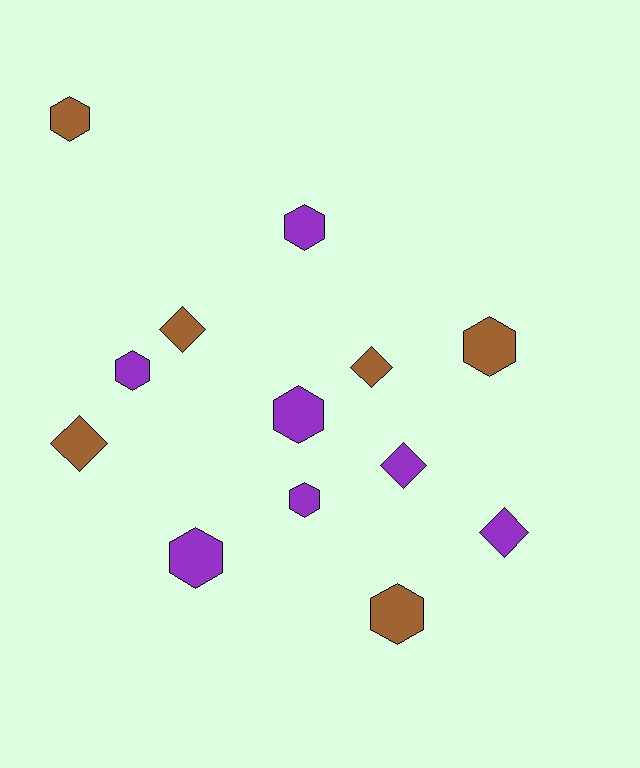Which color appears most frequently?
Purple, with 7 objects.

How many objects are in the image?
There are 13 objects.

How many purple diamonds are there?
There are 2 purple diamonds.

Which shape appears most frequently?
Hexagon, with 8 objects.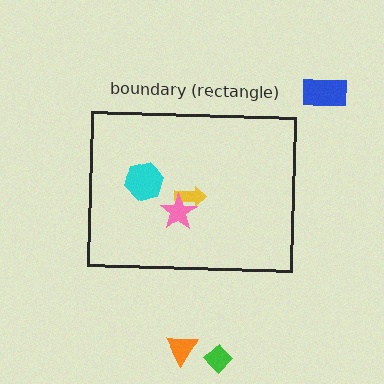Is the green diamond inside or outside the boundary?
Outside.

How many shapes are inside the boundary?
3 inside, 3 outside.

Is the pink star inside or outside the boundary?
Inside.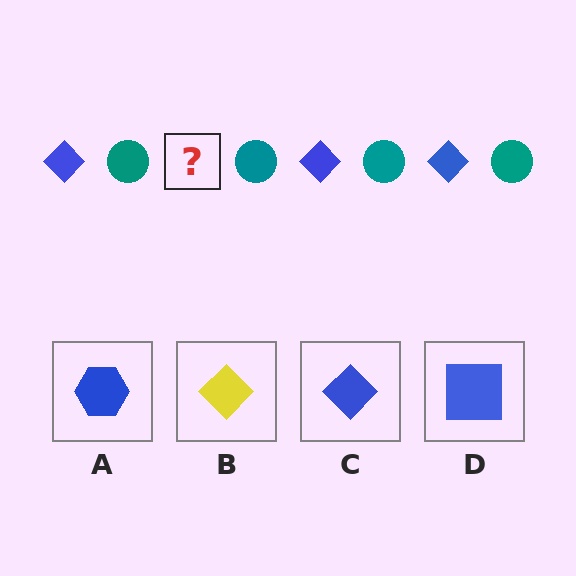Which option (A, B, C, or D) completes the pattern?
C.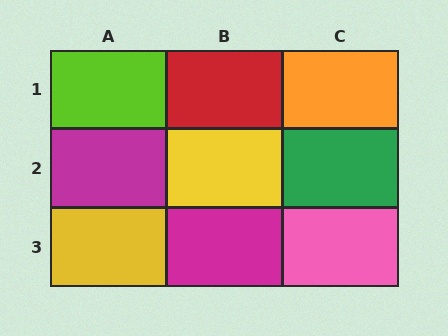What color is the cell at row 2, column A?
Magenta.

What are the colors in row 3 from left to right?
Yellow, magenta, pink.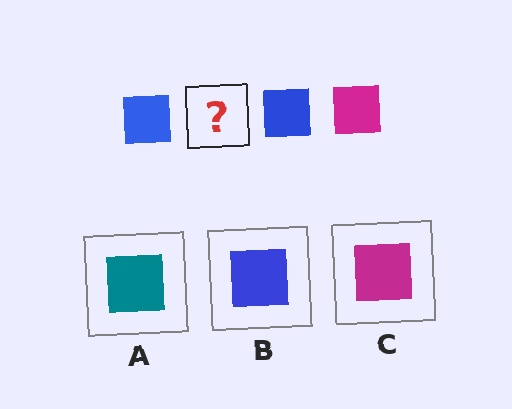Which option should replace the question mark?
Option C.